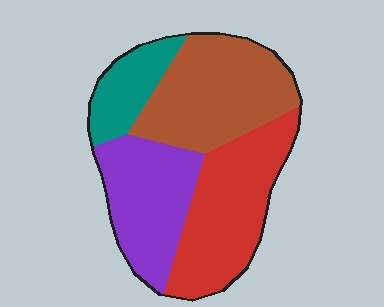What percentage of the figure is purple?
Purple covers around 25% of the figure.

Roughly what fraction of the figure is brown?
Brown takes up about one third (1/3) of the figure.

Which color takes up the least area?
Teal, at roughly 15%.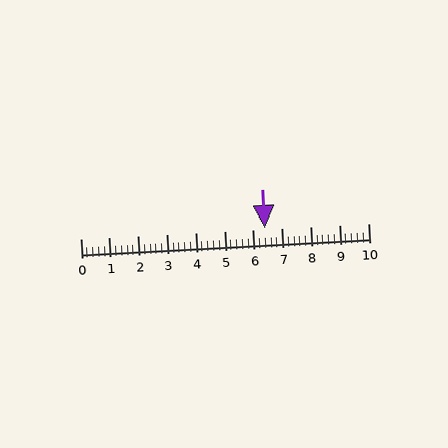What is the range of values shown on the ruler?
The ruler shows values from 0 to 10.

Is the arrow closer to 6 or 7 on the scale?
The arrow is closer to 6.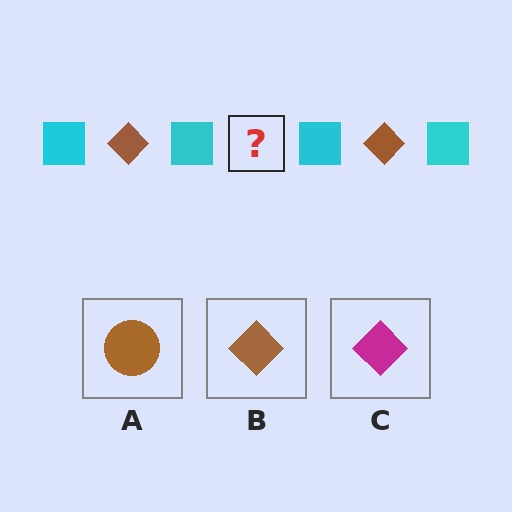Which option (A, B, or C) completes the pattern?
B.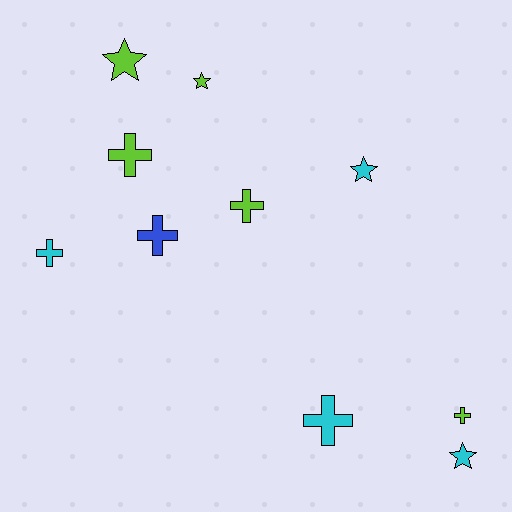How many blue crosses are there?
There is 1 blue cross.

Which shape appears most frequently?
Cross, with 6 objects.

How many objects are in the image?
There are 10 objects.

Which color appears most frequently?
Lime, with 5 objects.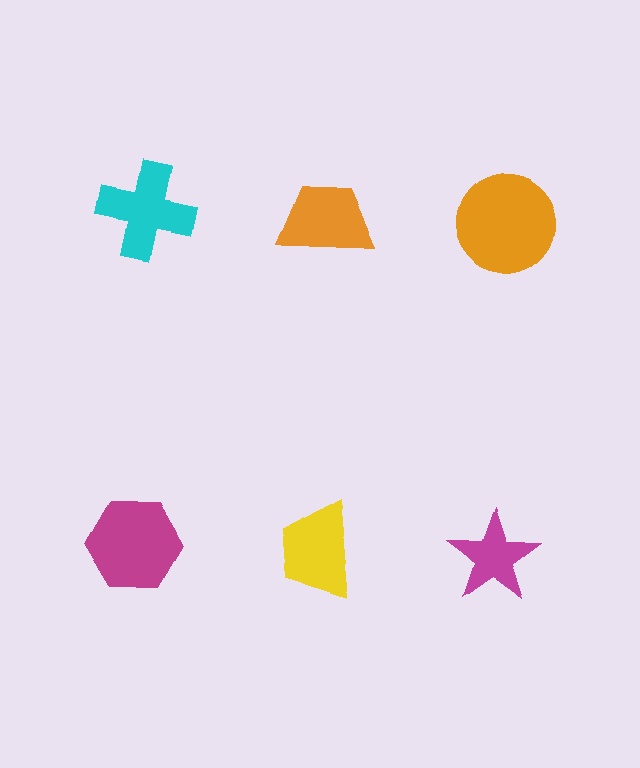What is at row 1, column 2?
An orange trapezoid.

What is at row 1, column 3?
An orange circle.